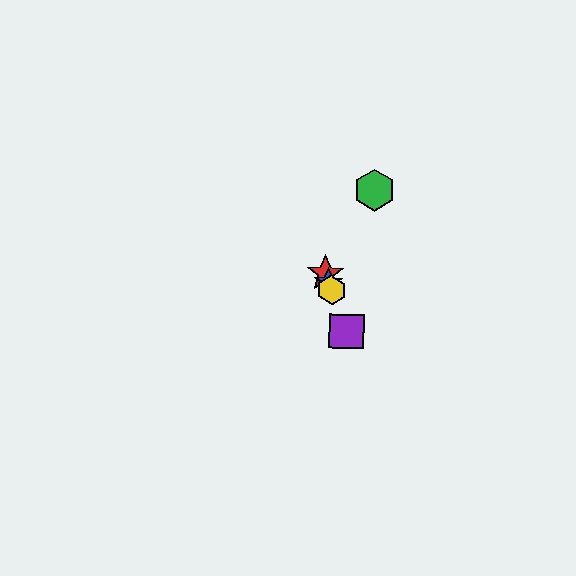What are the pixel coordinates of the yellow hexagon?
The yellow hexagon is at (331, 290).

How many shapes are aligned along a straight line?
4 shapes (the red star, the blue star, the yellow hexagon, the purple square) are aligned along a straight line.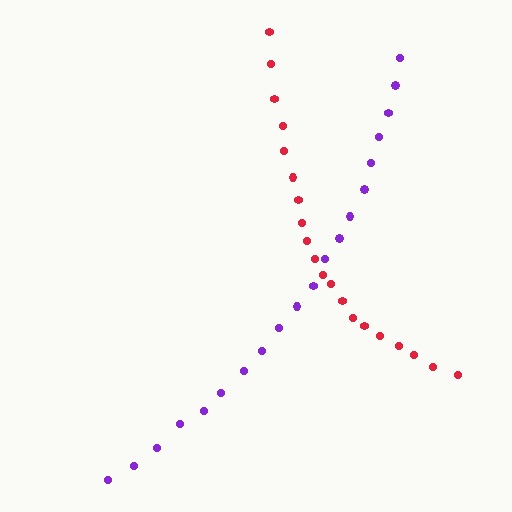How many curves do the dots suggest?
There are 2 distinct paths.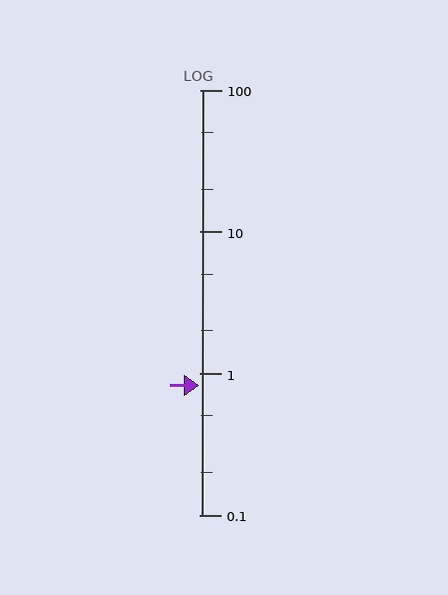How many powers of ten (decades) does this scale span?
The scale spans 3 decades, from 0.1 to 100.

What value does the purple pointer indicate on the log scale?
The pointer indicates approximately 0.82.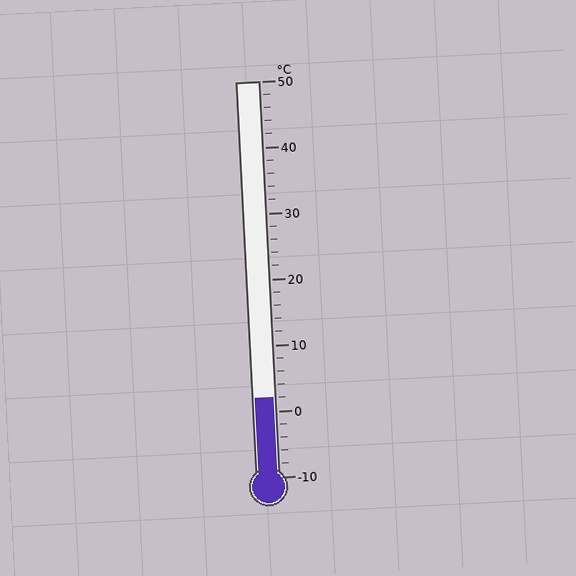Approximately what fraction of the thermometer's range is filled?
The thermometer is filled to approximately 20% of its range.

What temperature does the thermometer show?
The thermometer shows approximately 2°C.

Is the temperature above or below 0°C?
The temperature is above 0°C.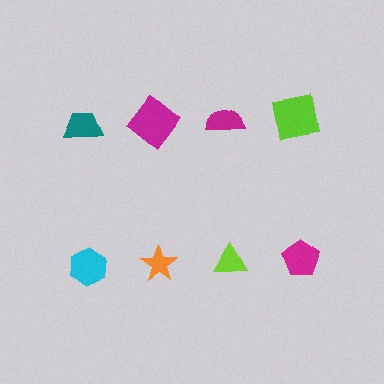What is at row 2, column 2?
An orange star.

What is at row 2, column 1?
A cyan hexagon.